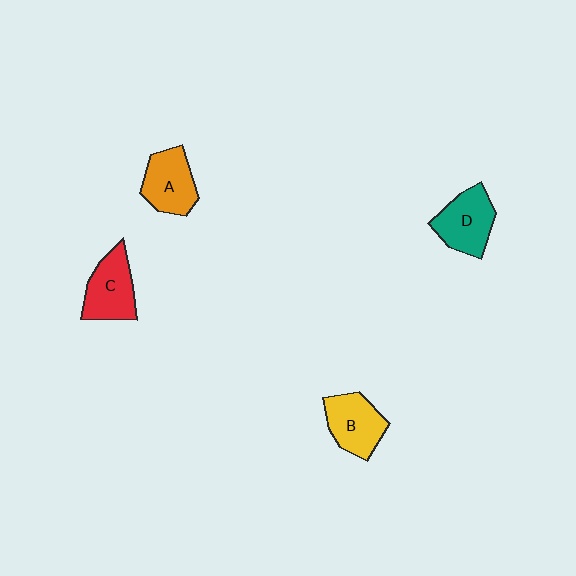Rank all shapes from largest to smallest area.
From largest to smallest: D (teal), C (red), A (orange), B (yellow).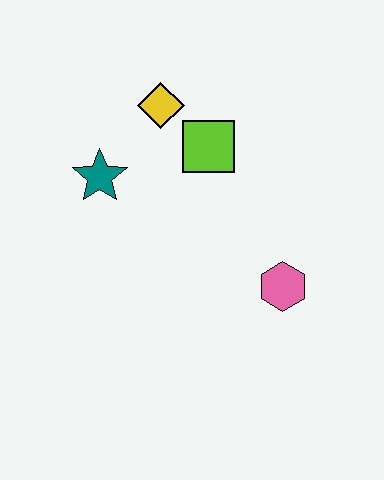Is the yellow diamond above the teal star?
Yes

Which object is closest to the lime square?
The yellow diamond is closest to the lime square.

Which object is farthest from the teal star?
The pink hexagon is farthest from the teal star.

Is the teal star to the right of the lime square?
No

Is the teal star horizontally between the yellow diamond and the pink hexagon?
No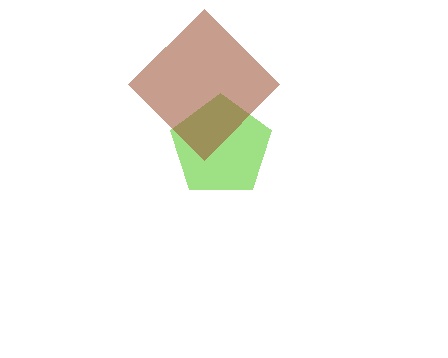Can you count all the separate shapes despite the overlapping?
Yes, there are 2 separate shapes.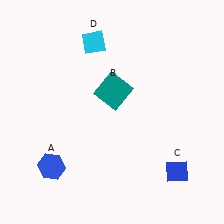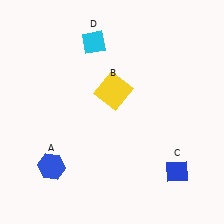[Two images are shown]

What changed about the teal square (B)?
In Image 1, B is teal. In Image 2, it changed to yellow.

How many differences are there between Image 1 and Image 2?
There is 1 difference between the two images.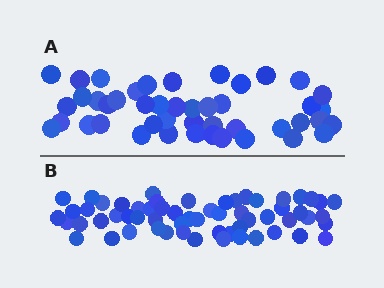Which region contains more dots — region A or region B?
Region B (the bottom region) has more dots.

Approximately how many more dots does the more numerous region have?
Region B has approximately 15 more dots than region A.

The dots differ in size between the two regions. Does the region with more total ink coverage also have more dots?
No. Region A has more total ink coverage because its dots are larger, but region B actually contains more individual dots. Total area can be misleading — the number of items is what matters here.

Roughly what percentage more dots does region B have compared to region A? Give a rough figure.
About 35% more.